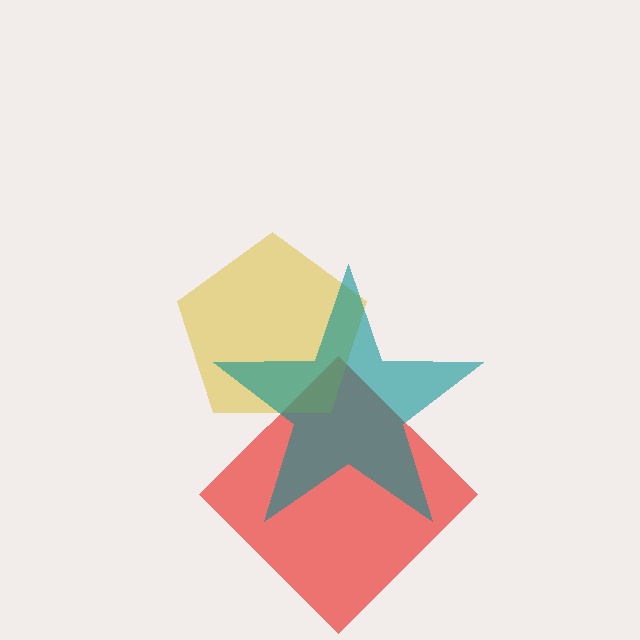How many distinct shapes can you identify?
There are 3 distinct shapes: a red diamond, a yellow pentagon, a teal star.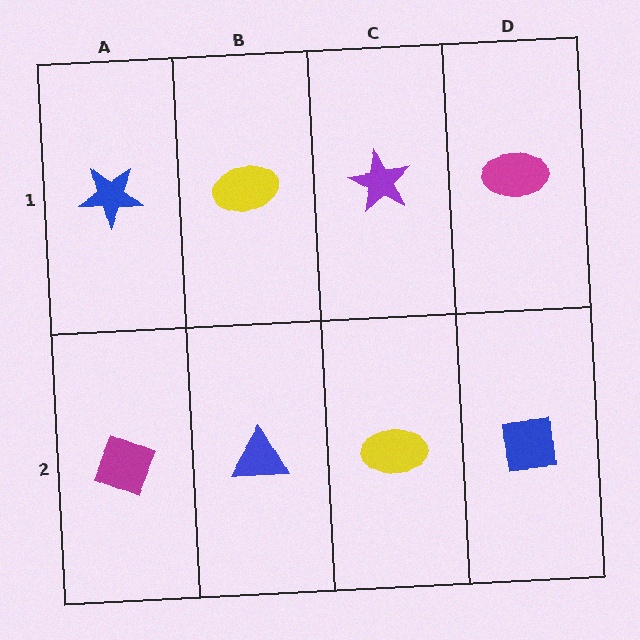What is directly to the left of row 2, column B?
A magenta diamond.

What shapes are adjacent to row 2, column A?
A blue star (row 1, column A), a blue triangle (row 2, column B).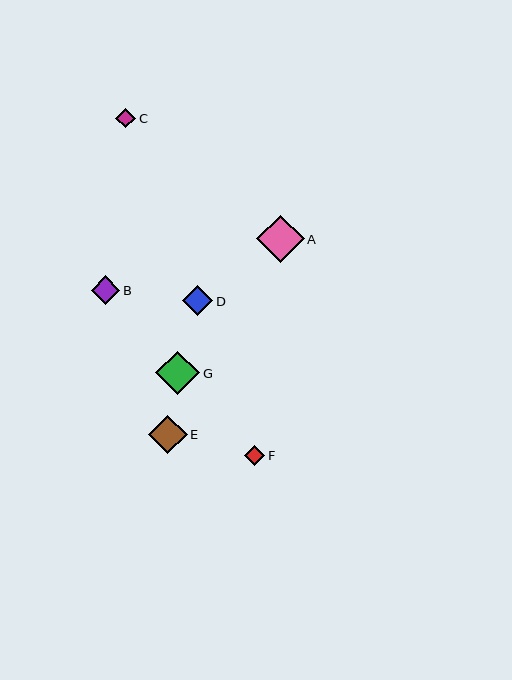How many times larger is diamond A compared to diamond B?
Diamond A is approximately 1.7 times the size of diamond B.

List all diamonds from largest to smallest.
From largest to smallest: A, G, E, D, B, F, C.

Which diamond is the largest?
Diamond A is the largest with a size of approximately 47 pixels.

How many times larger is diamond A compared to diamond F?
Diamond A is approximately 2.4 times the size of diamond F.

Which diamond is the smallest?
Diamond C is the smallest with a size of approximately 20 pixels.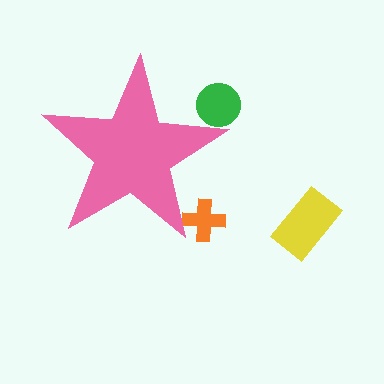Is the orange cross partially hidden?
Yes, the orange cross is partially hidden behind the pink star.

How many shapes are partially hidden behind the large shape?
2 shapes are partially hidden.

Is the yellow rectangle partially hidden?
No, the yellow rectangle is fully visible.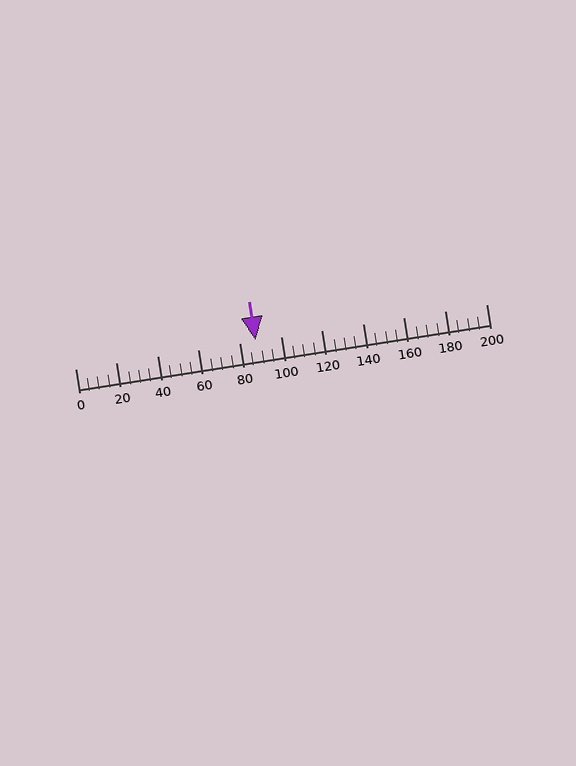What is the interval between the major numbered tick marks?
The major tick marks are spaced 20 units apart.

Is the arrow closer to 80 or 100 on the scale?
The arrow is closer to 80.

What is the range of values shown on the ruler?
The ruler shows values from 0 to 200.